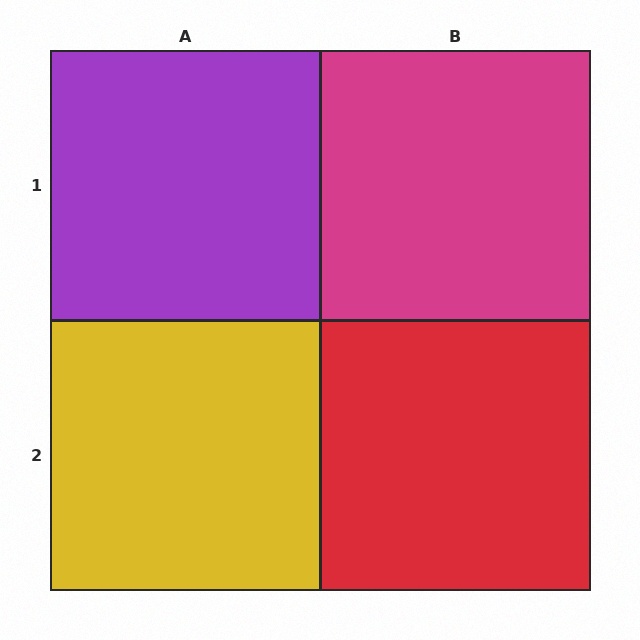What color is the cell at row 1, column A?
Purple.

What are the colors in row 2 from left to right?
Yellow, red.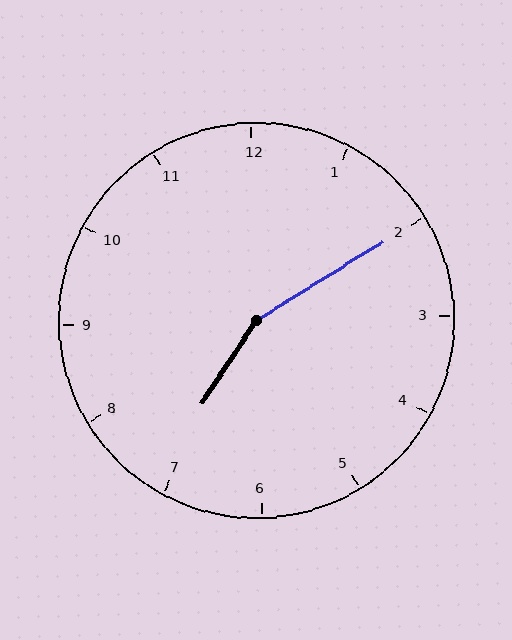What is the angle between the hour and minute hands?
Approximately 155 degrees.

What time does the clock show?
7:10.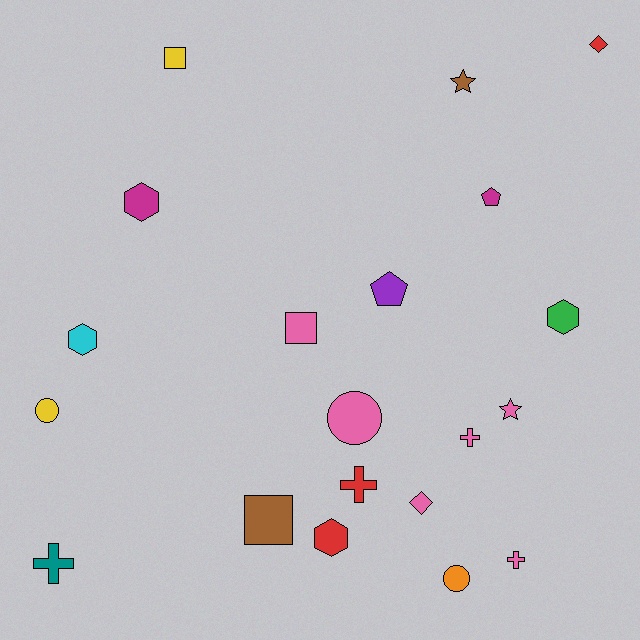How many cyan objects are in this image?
There is 1 cyan object.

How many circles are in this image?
There are 3 circles.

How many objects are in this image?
There are 20 objects.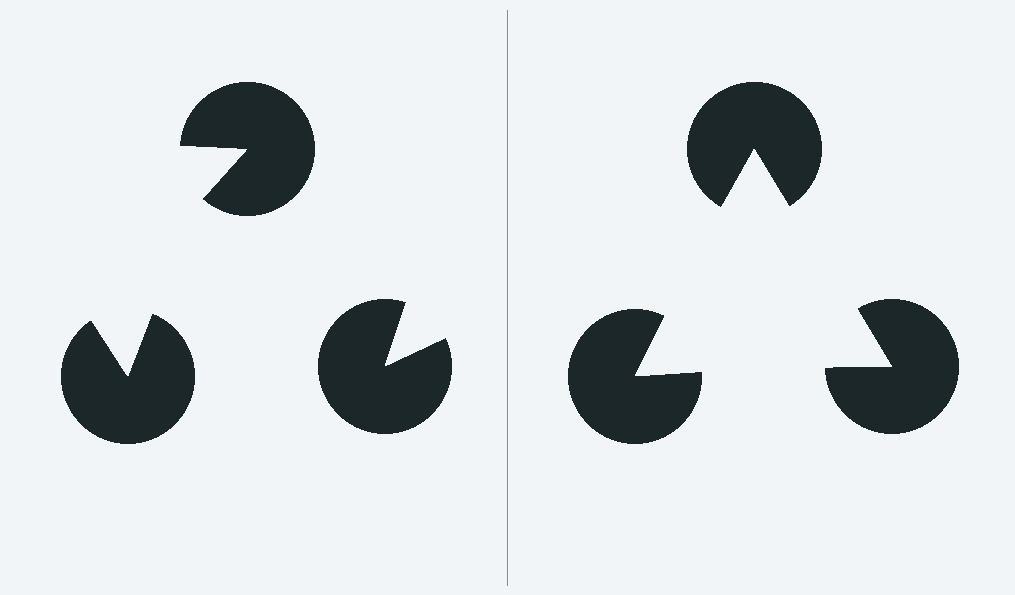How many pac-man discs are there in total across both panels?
6 — 3 on each side.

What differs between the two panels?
The pac-man discs are positioned identically on both sides; only the wedge orientations differ. On the right they align to a triangle; on the left they are misaligned.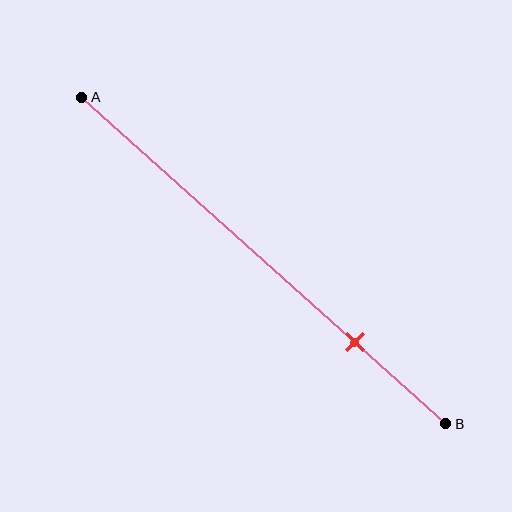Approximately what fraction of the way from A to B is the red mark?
The red mark is approximately 75% of the way from A to B.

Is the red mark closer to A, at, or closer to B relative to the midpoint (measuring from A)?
The red mark is closer to point B than the midpoint of segment AB.